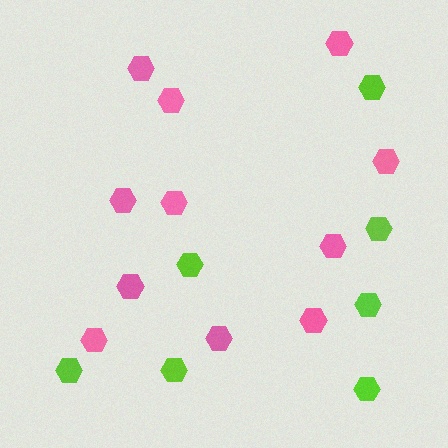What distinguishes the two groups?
There are 2 groups: one group of lime hexagons (7) and one group of pink hexagons (11).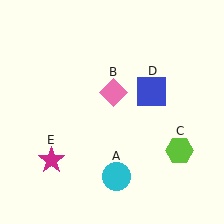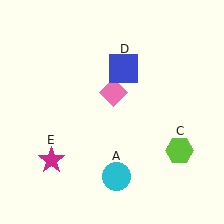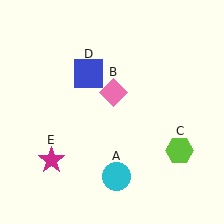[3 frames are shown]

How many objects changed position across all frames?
1 object changed position: blue square (object D).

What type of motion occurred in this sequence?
The blue square (object D) rotated counterclockwise around the center of the scene.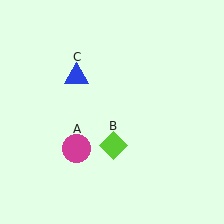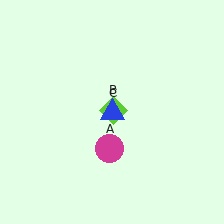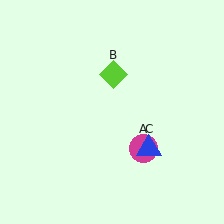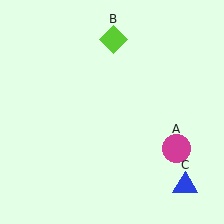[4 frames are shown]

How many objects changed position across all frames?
3 objects changed position: magenta circle (object A), lime diamond (object B), blue triangle (object C).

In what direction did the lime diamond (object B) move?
The lime diamond (object B) moved up.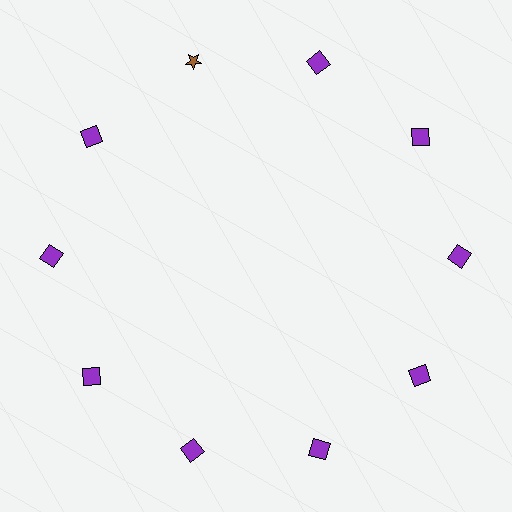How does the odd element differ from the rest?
It differs in both color (brown instead of purple) and shape (star instead of square).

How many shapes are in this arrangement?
There are 10 shapes arranged in a ring pattern.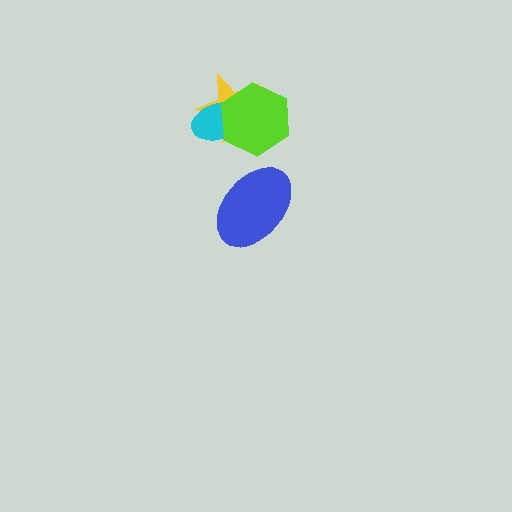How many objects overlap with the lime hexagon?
2 objects overlap with the lime hexagon.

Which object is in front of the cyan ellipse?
The lime hexagon is in front of the cyan ellipse.